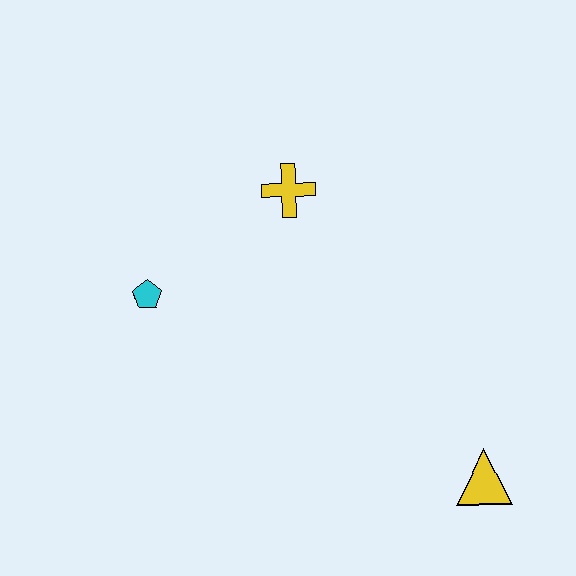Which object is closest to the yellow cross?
The cyan pentagon is closest to the yellow cross.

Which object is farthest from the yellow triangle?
The cyan pentagon is farthest from the yellow triangle.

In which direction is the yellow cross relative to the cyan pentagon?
The yellow cross is to the right of the cyan pentagon.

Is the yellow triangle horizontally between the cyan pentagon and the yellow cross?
No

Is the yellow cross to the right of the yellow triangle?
No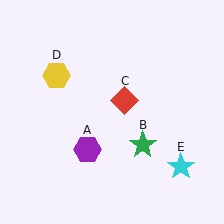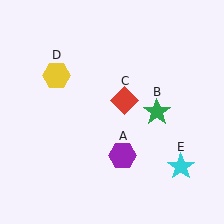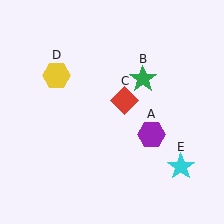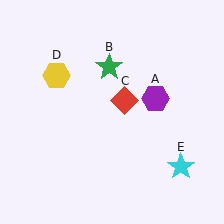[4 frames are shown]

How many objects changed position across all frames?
2 objects changed position: purple hexagon (object A), green star (object B).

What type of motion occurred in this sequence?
The purple hexagon (object A), green star (object B) rotated counterclockwise around the center of the scene.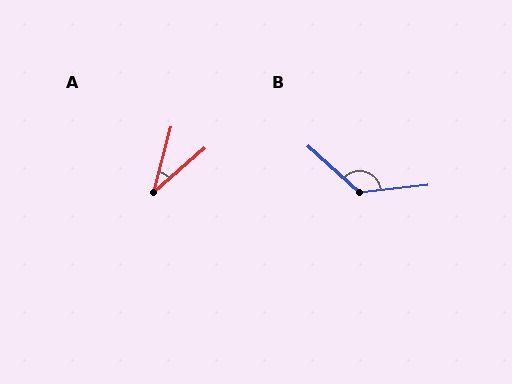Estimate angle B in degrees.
Approximately 132 degrees.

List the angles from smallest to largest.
A (34°), B (132°).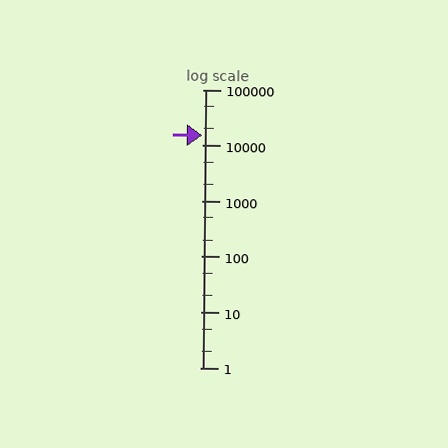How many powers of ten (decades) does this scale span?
The scale spans 5 decades, from 1 to 100000.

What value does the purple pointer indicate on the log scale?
The pointer indicates approximately 15000.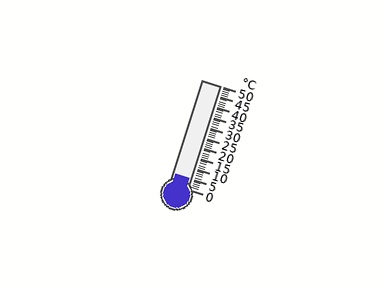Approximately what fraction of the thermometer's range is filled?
The thermometer is filled to approximately 10% of its range.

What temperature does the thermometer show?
The thermometer shows approximately 5°C.